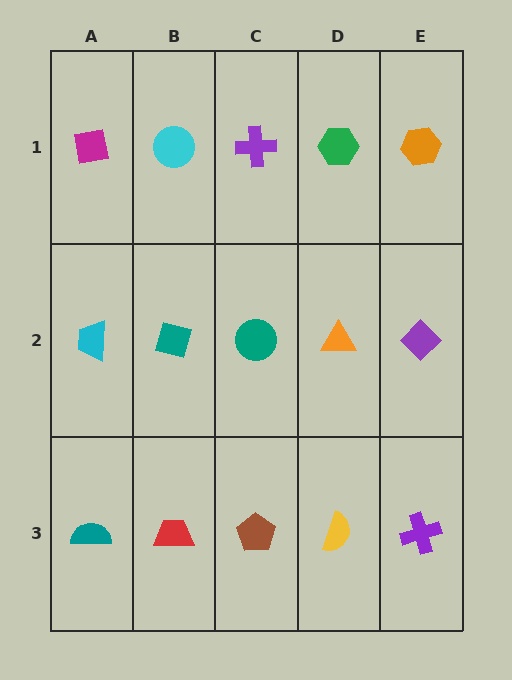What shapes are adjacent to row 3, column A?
A cyan trapezoid (row 2, column A), a red trapezoid (row 3, column B).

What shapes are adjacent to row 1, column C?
A teal circle (row 2, column C), a cyan circle (row 1, column B), a green hexagon (row 1, column D).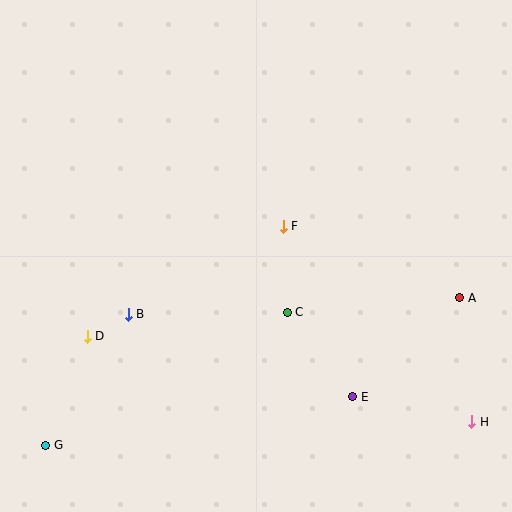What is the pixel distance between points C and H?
The distance between C and H is 215 pixels.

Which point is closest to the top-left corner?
Point B is closest to the top-left corner.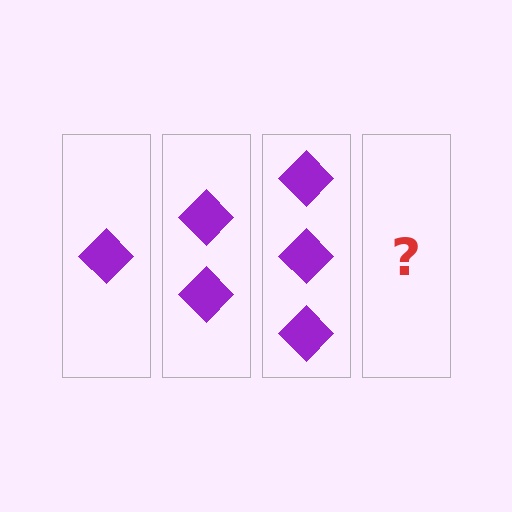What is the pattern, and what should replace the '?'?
The pattern is that each step adds one more diamond. The '?' should be 4 diamonds.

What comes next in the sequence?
The next element should be 4 diamonds.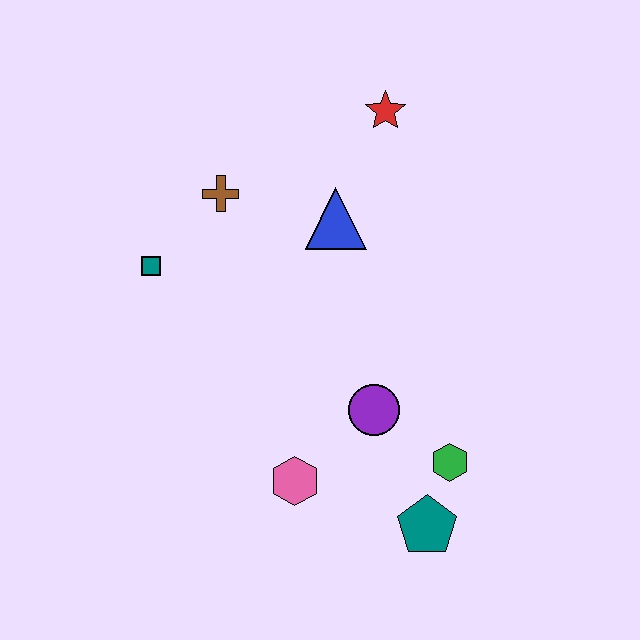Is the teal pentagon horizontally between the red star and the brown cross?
No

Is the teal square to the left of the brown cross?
Yes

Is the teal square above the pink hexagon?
Yes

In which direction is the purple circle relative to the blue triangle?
The purple circle is below the blue triangle.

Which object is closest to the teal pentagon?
The green hexagon is closest to the teal pentagon.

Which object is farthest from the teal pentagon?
The red star is farthest from the teal pentagon.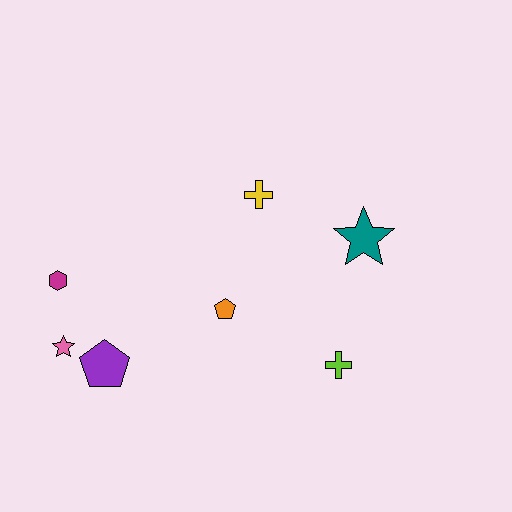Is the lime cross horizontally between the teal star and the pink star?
Yes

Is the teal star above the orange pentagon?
Yes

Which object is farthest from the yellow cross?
The pink star is farthest from the yellow cross.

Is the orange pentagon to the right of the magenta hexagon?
Yes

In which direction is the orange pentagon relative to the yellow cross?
The orange pentagon is below the yellow cross.